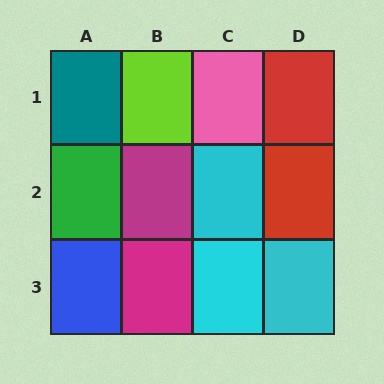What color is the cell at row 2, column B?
Magenta.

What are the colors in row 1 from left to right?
Teal, lime, pink, red.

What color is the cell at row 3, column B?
Magenta.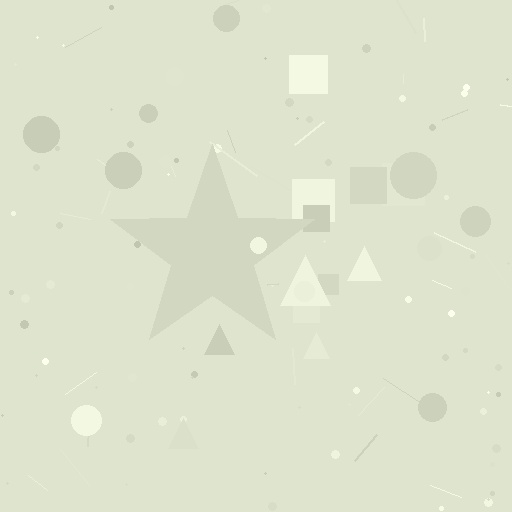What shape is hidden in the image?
A star is hidden in the image.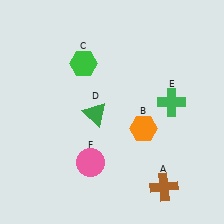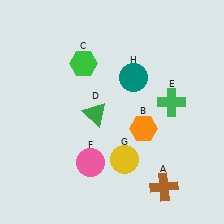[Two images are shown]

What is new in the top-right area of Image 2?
A teal circle (H) was added in the top-right area of Image 2.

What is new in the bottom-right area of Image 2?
A yellow circle (G) was added in the bottom-right area of Image 2.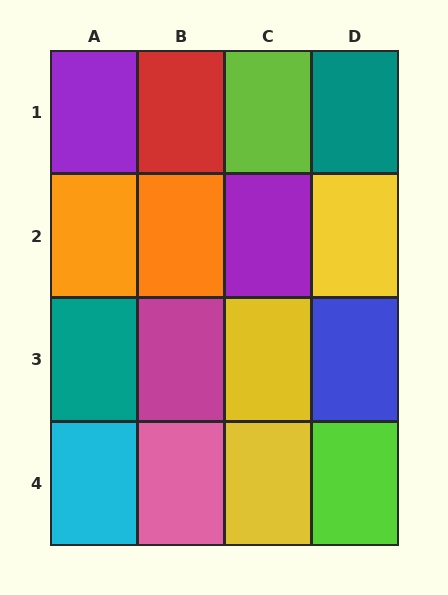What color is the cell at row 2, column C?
Purple.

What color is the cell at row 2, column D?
Yellow.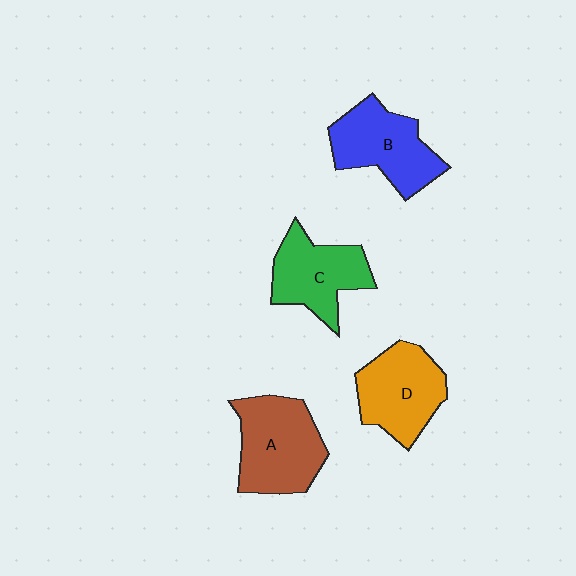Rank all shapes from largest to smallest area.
From largest to smallest: A (brown), B (blue), D (orange), C (green).